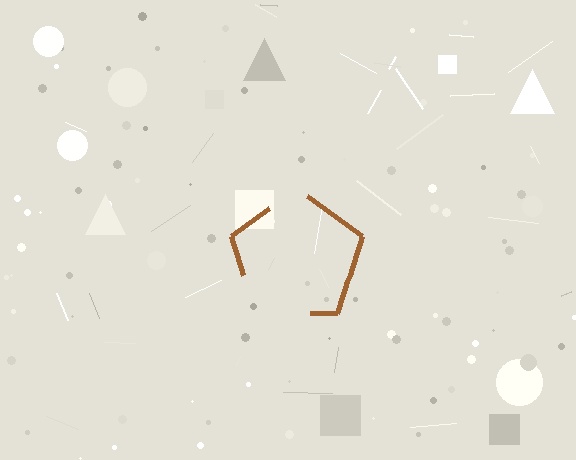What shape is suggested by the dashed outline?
The dashed outline suggests a pentagon.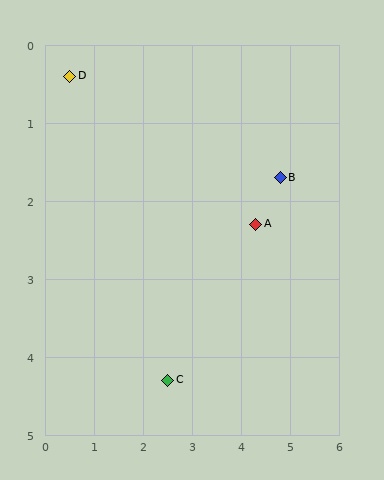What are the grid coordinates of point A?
Point A is at approximately (4.3, 2.3).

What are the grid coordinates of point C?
Point C is at approximately (2.5, 4.3).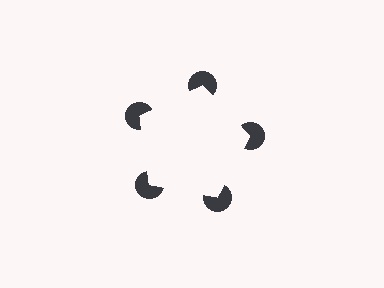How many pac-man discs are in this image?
There are 5 — one at each vertex of the illusory pentagon.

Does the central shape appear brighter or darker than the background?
It typically appears slightly brighter than the background, even though no actual brightness change is drawn.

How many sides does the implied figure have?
5 sides.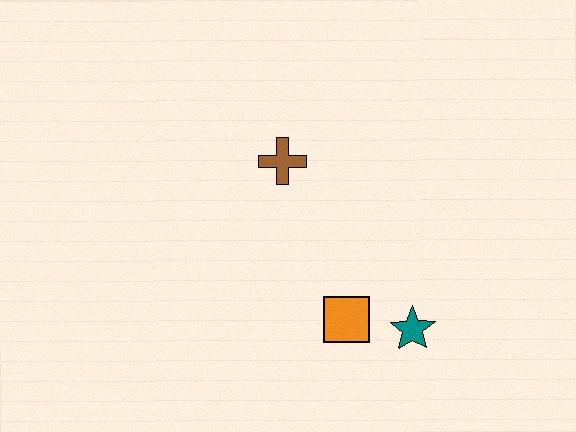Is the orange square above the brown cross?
No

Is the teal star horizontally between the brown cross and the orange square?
No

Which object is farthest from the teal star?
The brown cross is farthest from the teal star.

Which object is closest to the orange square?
The teal star is closest to the orange square.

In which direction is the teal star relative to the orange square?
The teal star is to the right of the orange square.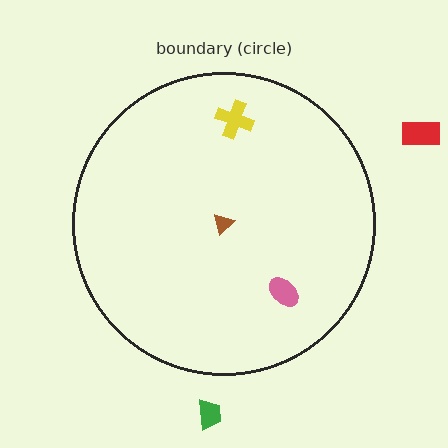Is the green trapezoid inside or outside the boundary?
Outside.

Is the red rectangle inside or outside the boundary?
Outside.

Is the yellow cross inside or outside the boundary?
Inside.